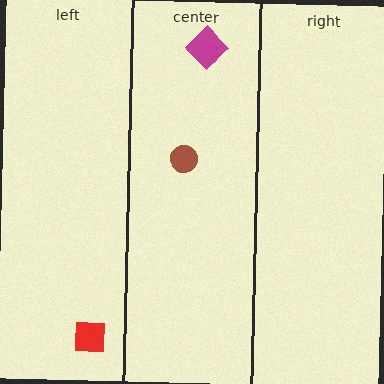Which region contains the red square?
The left region.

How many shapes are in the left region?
1.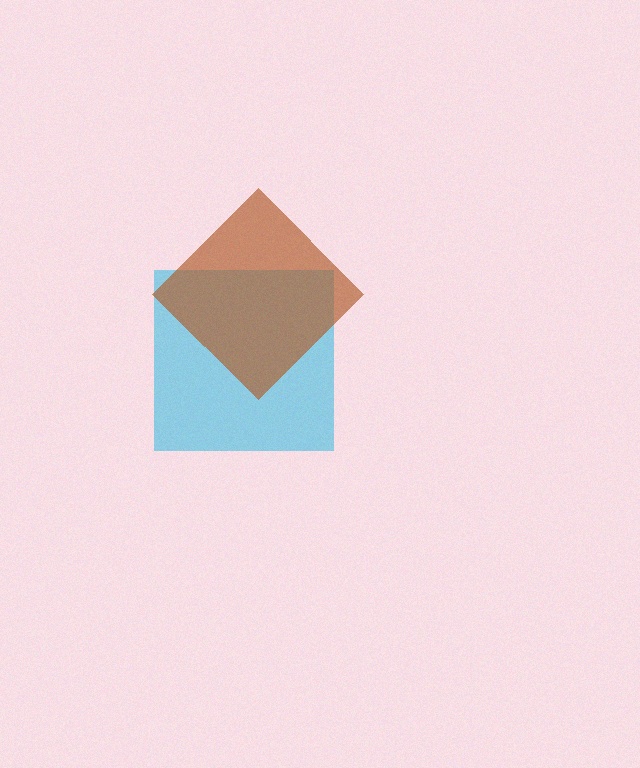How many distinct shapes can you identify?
There are 2 distinct shapes: a cyan square, a brown diamond.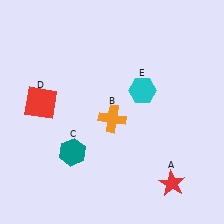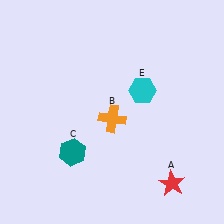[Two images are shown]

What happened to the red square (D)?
The red square (D) was removed in Image 2. It was in the top-left area of Image 1.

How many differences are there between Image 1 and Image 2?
There is 1 difference between the two images.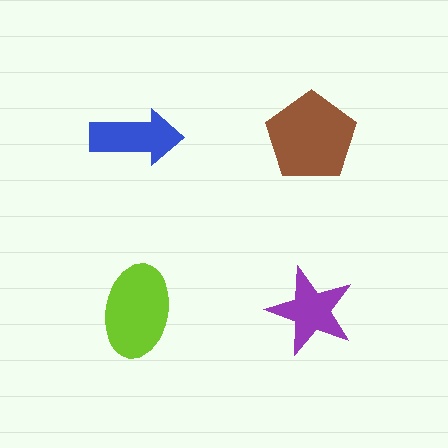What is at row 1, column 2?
A brown pentagon.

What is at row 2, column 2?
A purple star.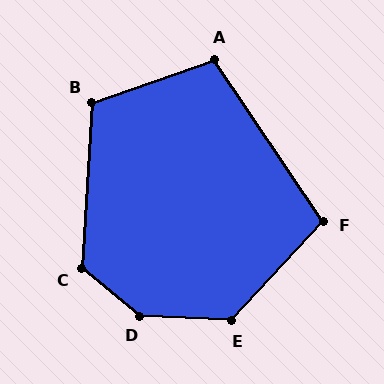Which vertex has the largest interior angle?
D, at approximately 144 degrees.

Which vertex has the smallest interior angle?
F, at approximately 104 degrees.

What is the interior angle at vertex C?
Approximately 126 degrees (obtuse).